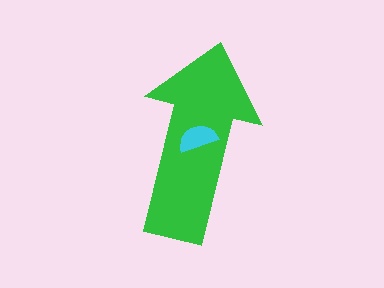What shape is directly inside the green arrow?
The cyan semicircle.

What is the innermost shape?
The cyan semicircle.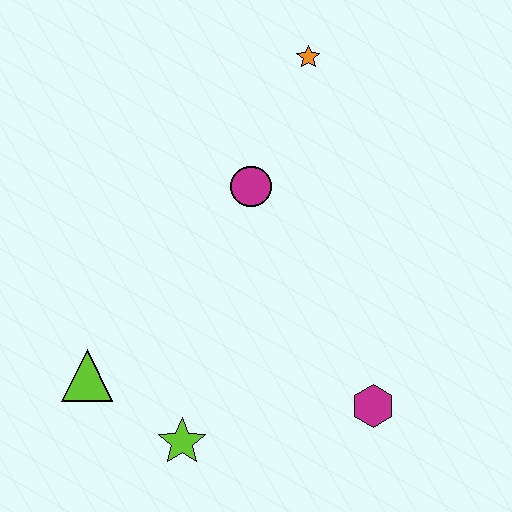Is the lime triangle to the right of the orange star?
No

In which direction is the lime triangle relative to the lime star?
The lime triangle is to the left of the lime star.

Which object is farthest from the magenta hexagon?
The orange star is farthest from the magenta hexagon.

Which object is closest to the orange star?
The magenta circle is closest to the orange star.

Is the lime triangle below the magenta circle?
Yes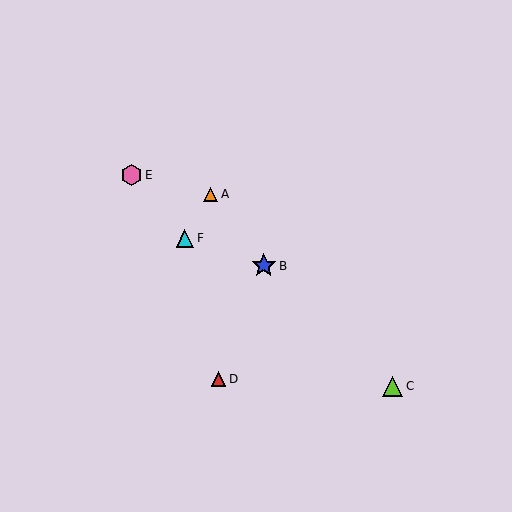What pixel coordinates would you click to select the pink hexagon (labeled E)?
Click at (131, 175) to select the pink hexagon E.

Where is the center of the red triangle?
The center of the red triangle is at (218, 379).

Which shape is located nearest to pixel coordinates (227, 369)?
The red triangle (labeled D) at (218, 379) is nearest to that location.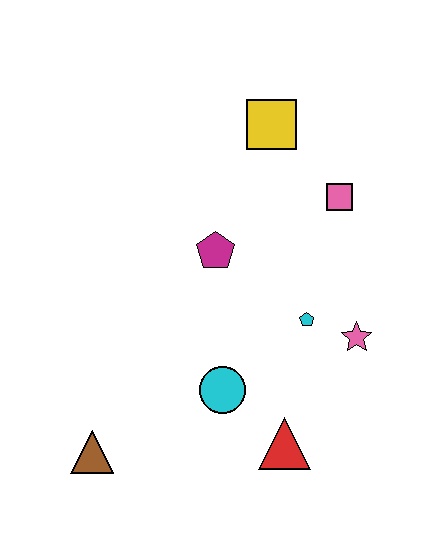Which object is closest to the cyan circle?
The red triangle is closest to the cyan circle.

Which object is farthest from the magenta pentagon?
The brown triangle is farthest from the magenta pentagon.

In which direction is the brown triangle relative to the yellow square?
The brown triangle is below the yellow square.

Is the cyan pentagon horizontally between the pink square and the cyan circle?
Yes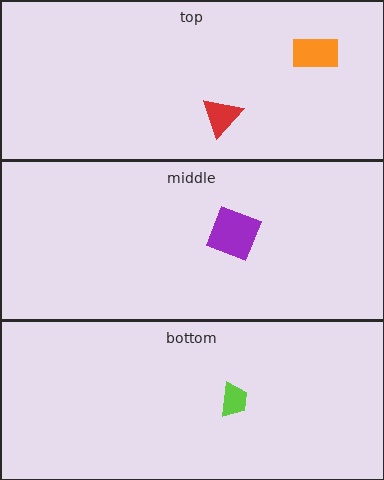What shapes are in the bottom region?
The lime trapezoid.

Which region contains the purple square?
The middle region.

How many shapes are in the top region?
2.